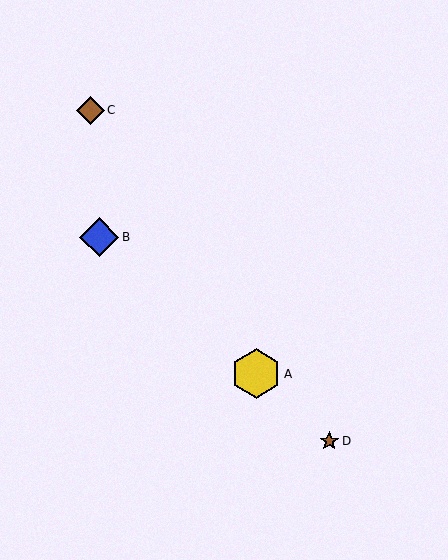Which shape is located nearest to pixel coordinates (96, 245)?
The blue diamond (labeled B) at (99, 237) is nearest to that location.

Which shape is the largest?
The yellow hexagon (labeled A) is the largest.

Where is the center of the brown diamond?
The center of the brown diamond is at (90, 110).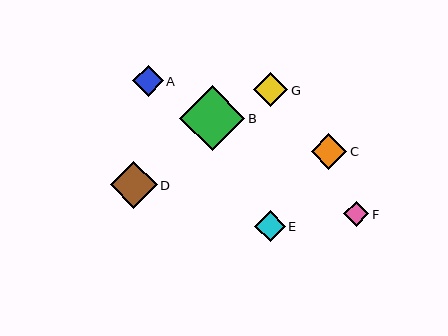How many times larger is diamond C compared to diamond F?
Diamond C is approximately 1.4 times the size of diamond F.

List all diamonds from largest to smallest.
From largest to smallest: B, D, C, G, A, E, F.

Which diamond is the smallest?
Diamond F is the smallest with a size of approximately 25 pixels.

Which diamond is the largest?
Diamond B is the largest with a size of approximately 65 pixels.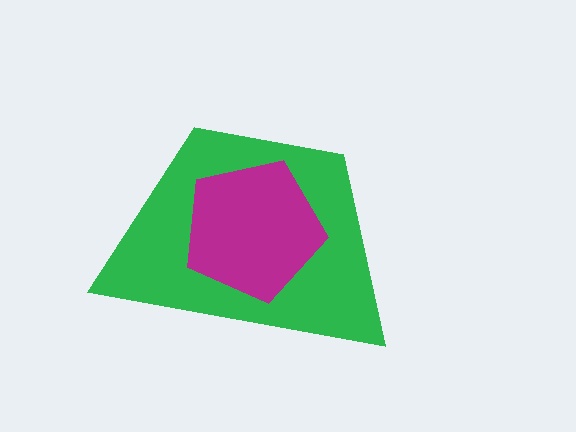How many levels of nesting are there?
2.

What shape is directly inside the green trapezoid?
The magenta pentagon.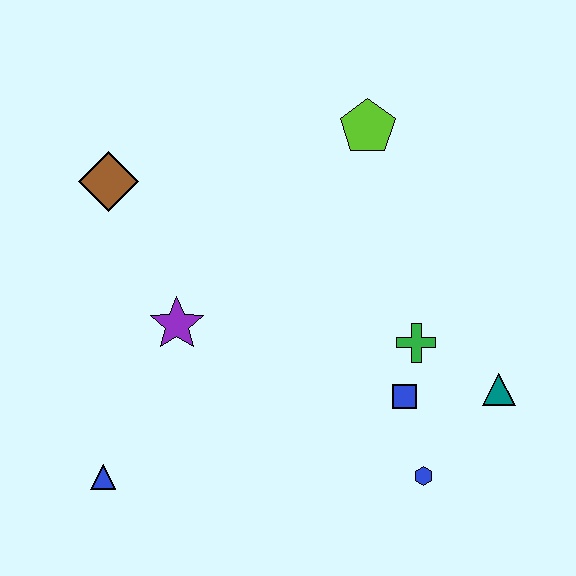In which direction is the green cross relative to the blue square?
The green cross is above the blue square.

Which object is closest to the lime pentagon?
The green cross is closest to the lime pentagon.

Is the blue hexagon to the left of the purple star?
No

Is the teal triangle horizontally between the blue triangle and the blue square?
No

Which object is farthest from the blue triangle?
The lime pentagon is farthest from the blue triangle.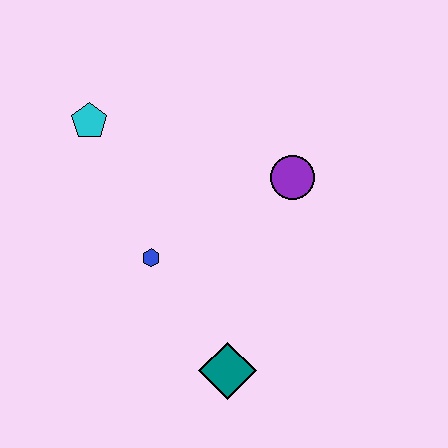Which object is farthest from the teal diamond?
The cyan pentagon is farthest from the teal diamond.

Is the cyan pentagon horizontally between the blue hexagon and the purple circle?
No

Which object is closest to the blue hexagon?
The teal diamond is closest to the blue hexagon.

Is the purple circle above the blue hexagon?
Yes